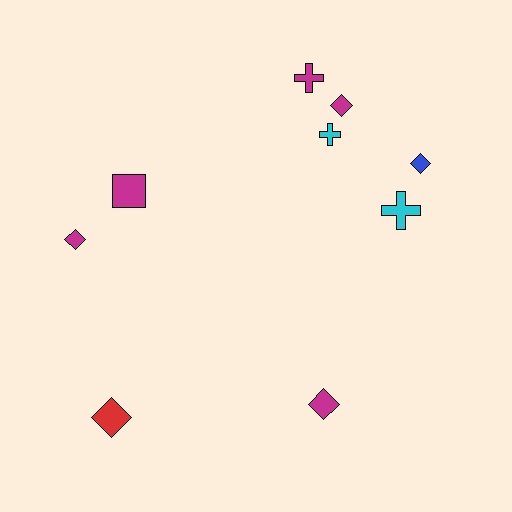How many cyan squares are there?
There are no cyan squares.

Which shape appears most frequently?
Diamond, with 5 objects.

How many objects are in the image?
There are 9 objects.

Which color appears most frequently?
Magenta, with 5 objects.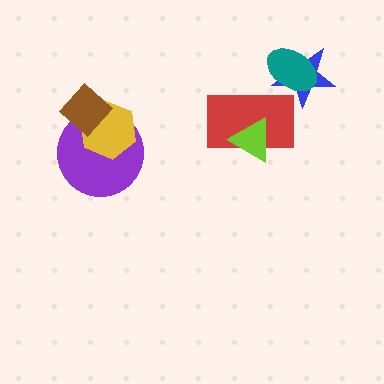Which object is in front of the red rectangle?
The lime triangle is in front of the red rectangle.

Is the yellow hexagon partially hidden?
Yes, it is partially covered by another shape.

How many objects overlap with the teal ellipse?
1 object overlaps with the teal ellipse.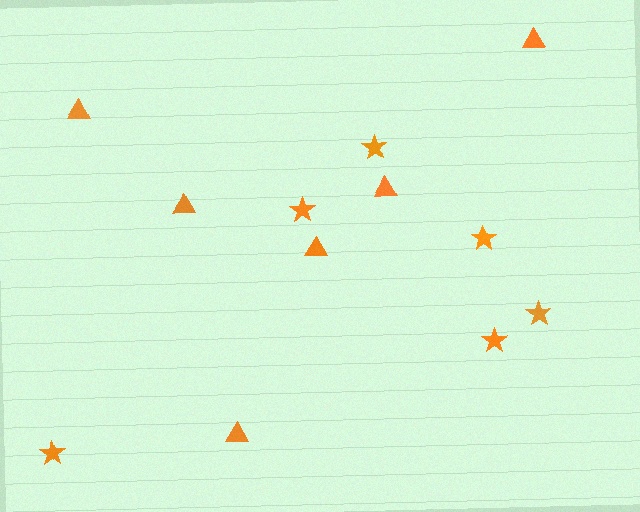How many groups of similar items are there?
There are 2 groups: one group of stars (6) and one group of triangles (6).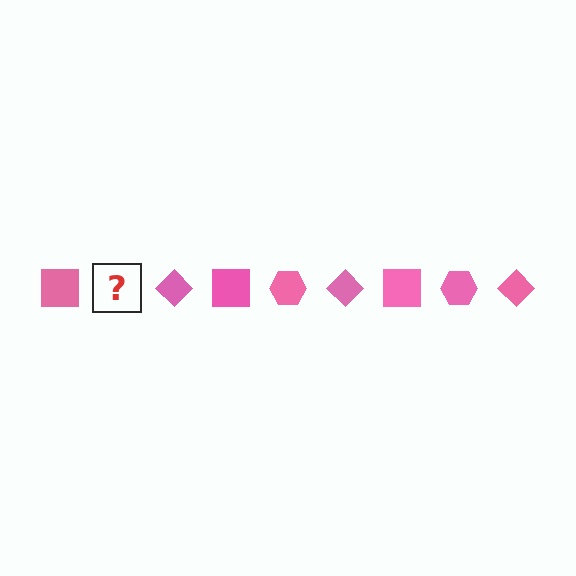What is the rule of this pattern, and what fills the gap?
The rule is that the pattern cycles through square, hexagon, diamond shapes in pink. The gap should be filled with a pink hexagon.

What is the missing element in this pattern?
The missing element is a pink hexagon.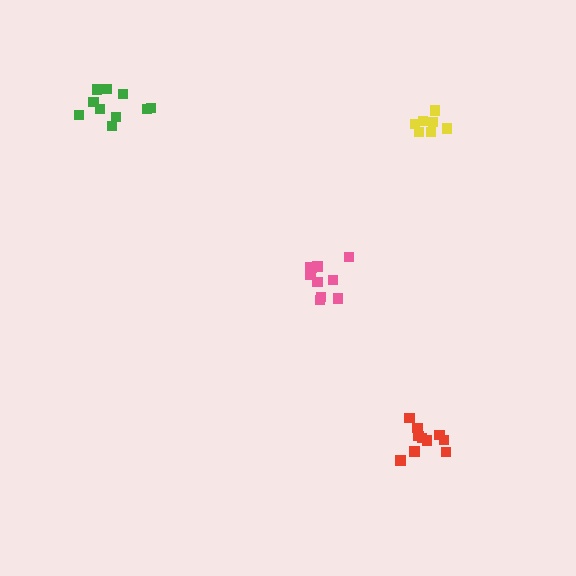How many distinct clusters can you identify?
There are 4 distinct clusters.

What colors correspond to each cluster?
The clusters are colored: green, red, yellow, pink.